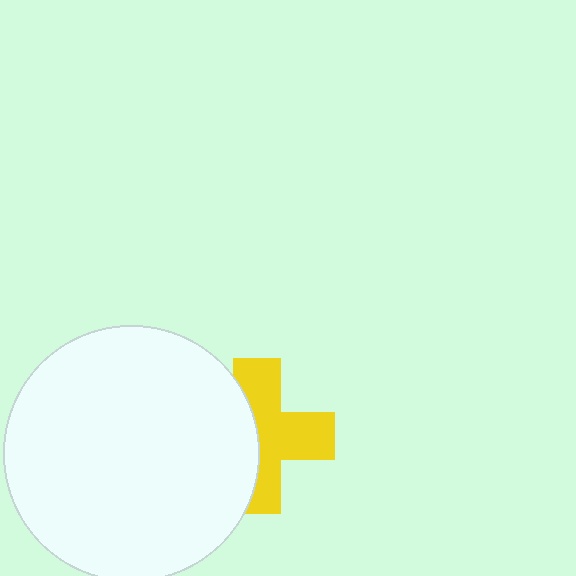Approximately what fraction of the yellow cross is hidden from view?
Roughly 42% of the yellow cross is hidden behind the white circle.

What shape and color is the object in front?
The object in front is a white circle.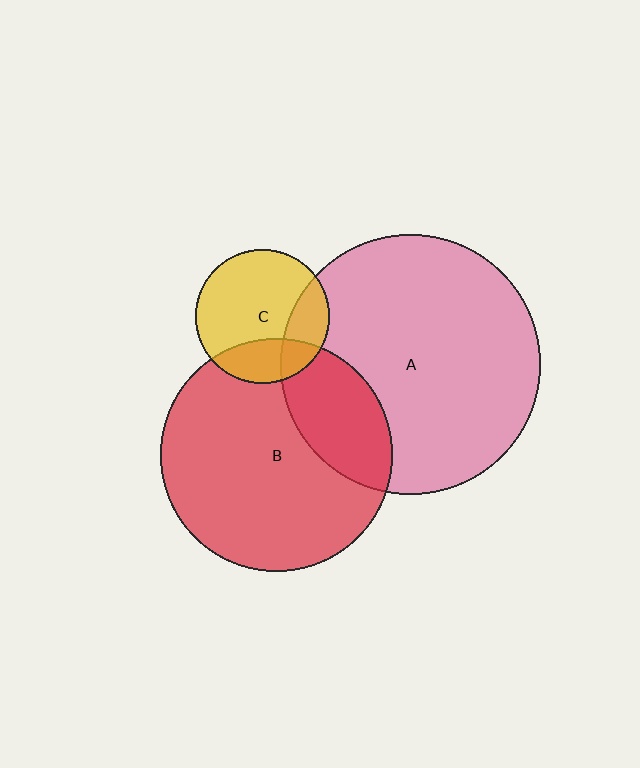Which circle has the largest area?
Circle A (pink).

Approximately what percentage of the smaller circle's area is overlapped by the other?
Approximately 25%.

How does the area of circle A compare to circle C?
Approximately 3.8 times.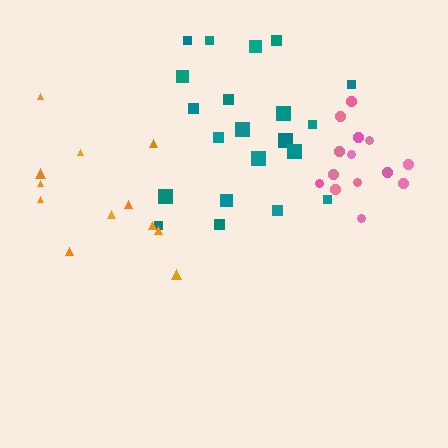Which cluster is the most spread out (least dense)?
Orange.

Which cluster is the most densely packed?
Pink.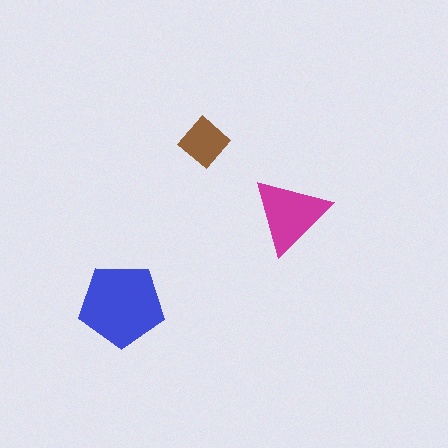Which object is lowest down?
The blue pentagon is bottommost.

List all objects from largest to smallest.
The blue pentagon, the magenta triangle, the brown diamond.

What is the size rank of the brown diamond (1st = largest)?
3rd.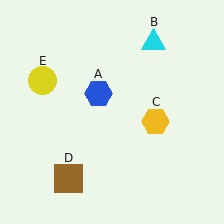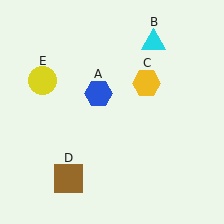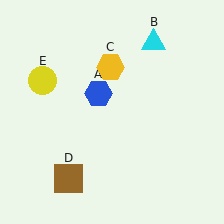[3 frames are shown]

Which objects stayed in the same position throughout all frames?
Blue hexagon (object A) and cyan triangle (object B) and brown square (object D) and yellow circle (object E) remained stationary.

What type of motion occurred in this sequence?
The yellow hexagon (object C) rotated counterclockwise around the center of the scene.